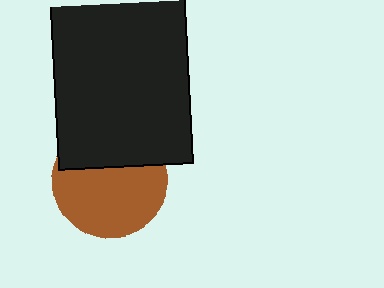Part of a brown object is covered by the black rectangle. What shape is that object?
It is a circle.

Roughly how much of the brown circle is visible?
About half of it is visible (roughly 64%).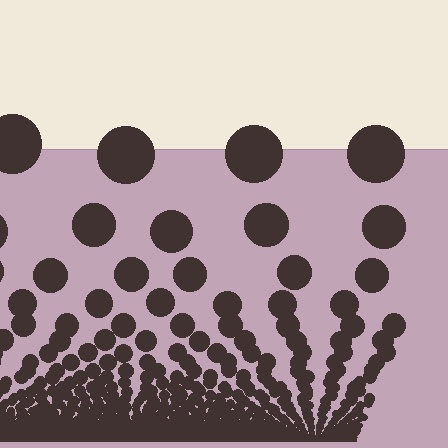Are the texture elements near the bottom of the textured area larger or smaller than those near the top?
Smaller. The gradient is inverted — elements near the bottom are smaller and denser.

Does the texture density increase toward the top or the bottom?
Density increases toward the bottom.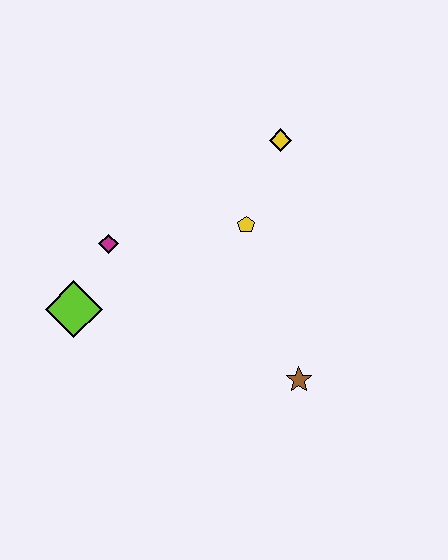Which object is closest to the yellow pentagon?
The yellow diamond is closest to the yellow pentagon.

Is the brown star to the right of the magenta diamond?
Yes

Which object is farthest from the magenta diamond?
The brown star is farthest from the magenta diamond.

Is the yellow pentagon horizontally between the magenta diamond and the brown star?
Yes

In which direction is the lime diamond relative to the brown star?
The lime diamond is to the left of the brown star.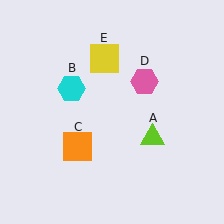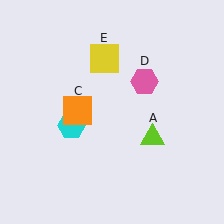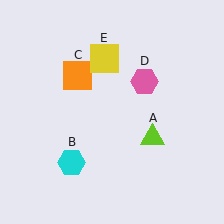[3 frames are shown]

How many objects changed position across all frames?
2 objects changed position: cyan hexagon (object B), orange square (object C).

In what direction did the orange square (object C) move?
The orange square (object C) moved up.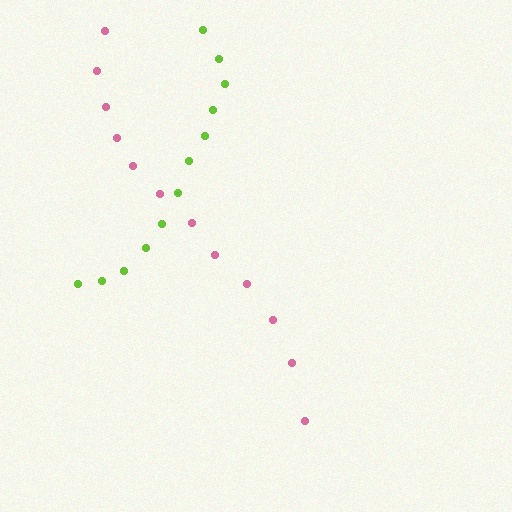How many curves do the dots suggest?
There are 2 distinct paths.